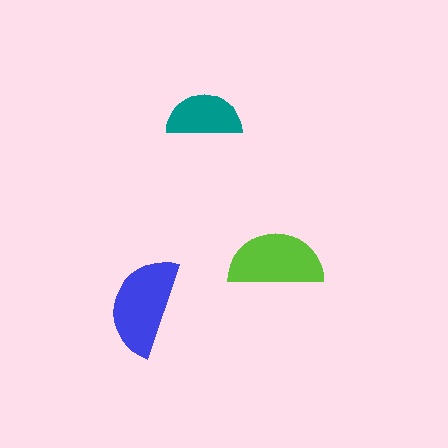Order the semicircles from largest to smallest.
the blue one, the lime one, the teal one.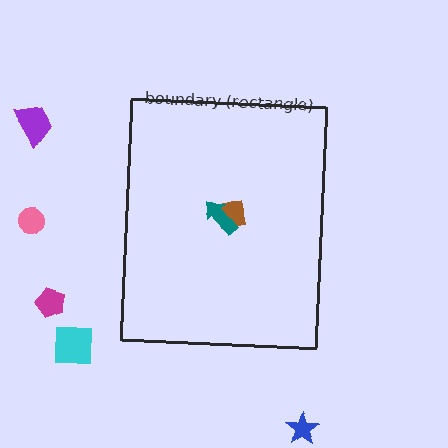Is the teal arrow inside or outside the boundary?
Inside.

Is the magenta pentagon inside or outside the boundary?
Outside.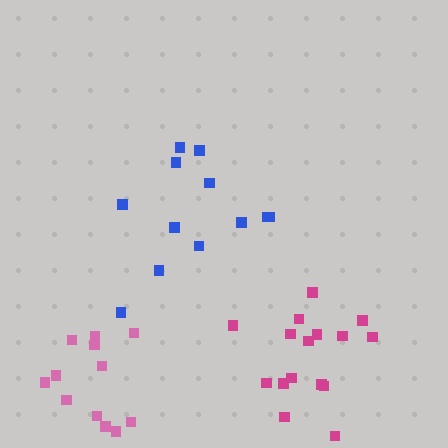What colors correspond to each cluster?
The clusters are colored: blue, magenta, pink.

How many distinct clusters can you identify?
There are 3 distinct clusters.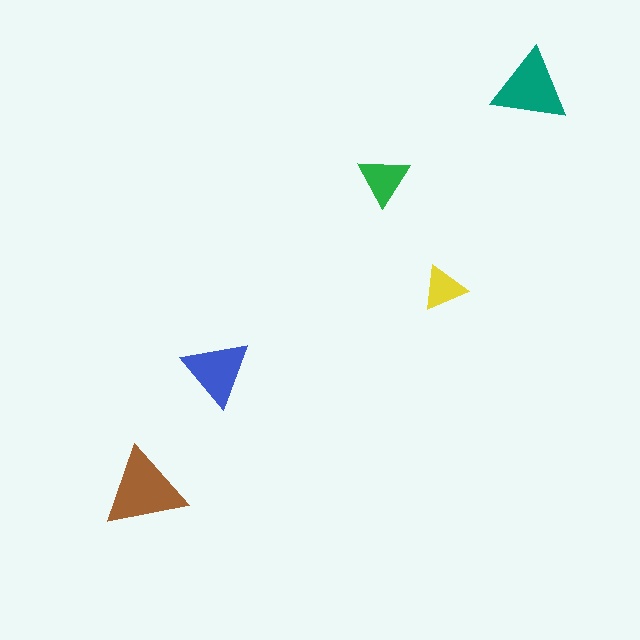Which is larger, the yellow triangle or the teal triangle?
The teal one.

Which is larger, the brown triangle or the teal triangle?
The brown one.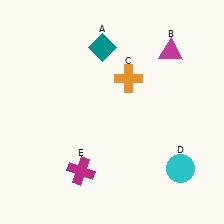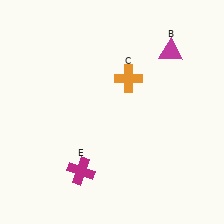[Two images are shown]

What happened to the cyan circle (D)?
The cyan circle (D) was removed in Image 2. It was in the bottom-right area of Image 1.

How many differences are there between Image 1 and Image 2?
There are 2 differences between the two images.